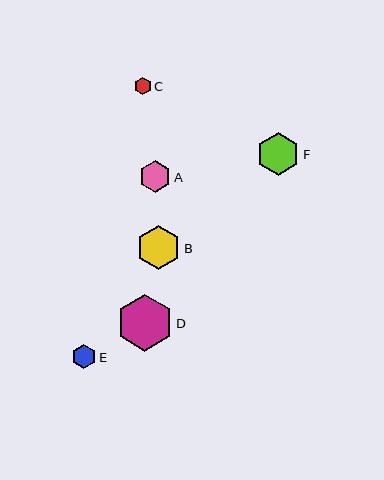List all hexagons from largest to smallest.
From largest to smallest: D, B, F, A, E, C.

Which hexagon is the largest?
Hexagon D is the largest with a size of approximately 57 pixels.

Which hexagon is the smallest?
Hexagon C is the smallest with a size of approximately 17 pixels.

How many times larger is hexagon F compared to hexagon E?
Hexagon F is approximately 1.8 times the size of hexagon E.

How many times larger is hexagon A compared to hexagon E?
Hexagon A is approximately 1.3 times the size of hexagon E.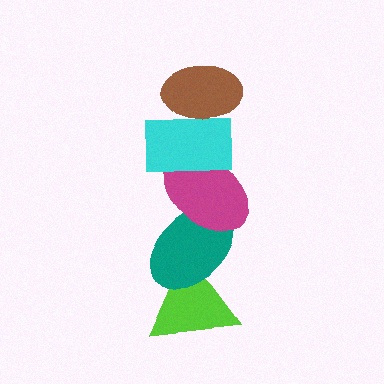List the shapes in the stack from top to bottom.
From top to bottom: the brown ellipse, the cyan rectangle, the magenta ellipse, the teal ellipse, the lime triangle.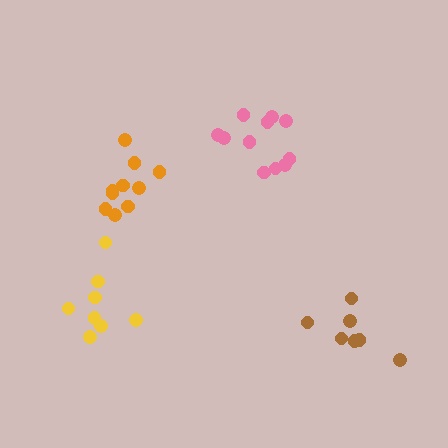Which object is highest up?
The pink cluster is topmost.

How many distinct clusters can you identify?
There are 4 distinct clusters.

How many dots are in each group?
Group 1: 10 dots, Group 2: 11 dots, Group 3: 8 dots, Group 4: 7 dots (36 total).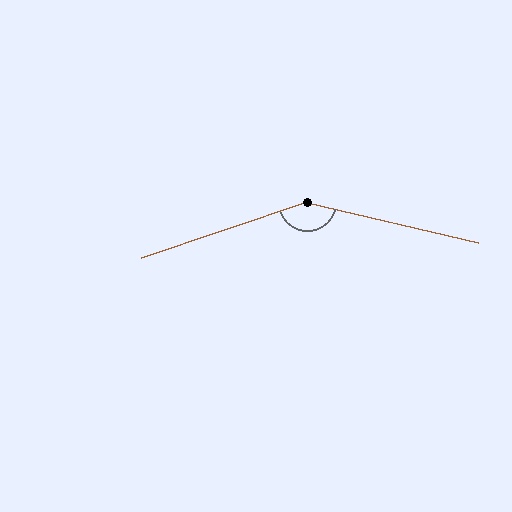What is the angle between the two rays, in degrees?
Approximately 148 degrees.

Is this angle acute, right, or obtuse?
It is obtuse.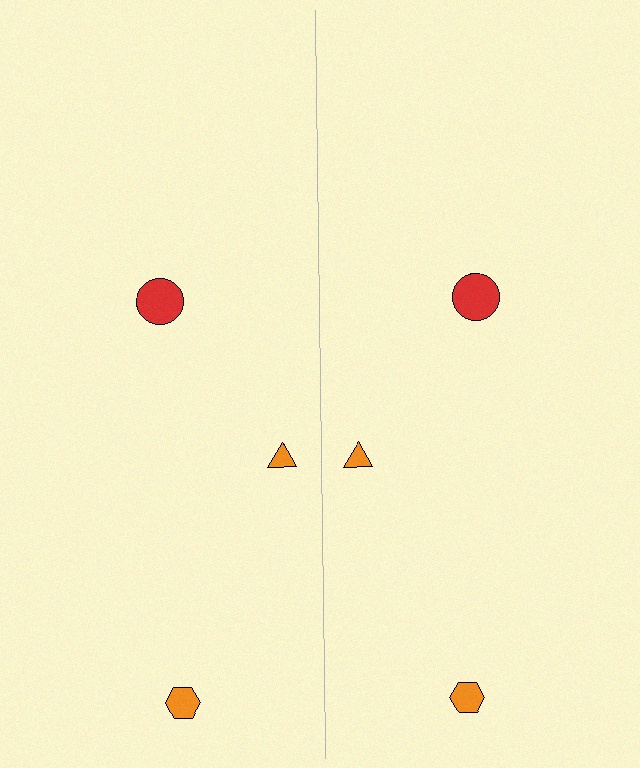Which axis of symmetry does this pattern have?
The pattern has a vertical axis of symmetry running through the center of the image.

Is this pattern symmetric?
Yes, this pattern has bilateral (reflection) symmetry.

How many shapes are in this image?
There are 6 shapes in this image.